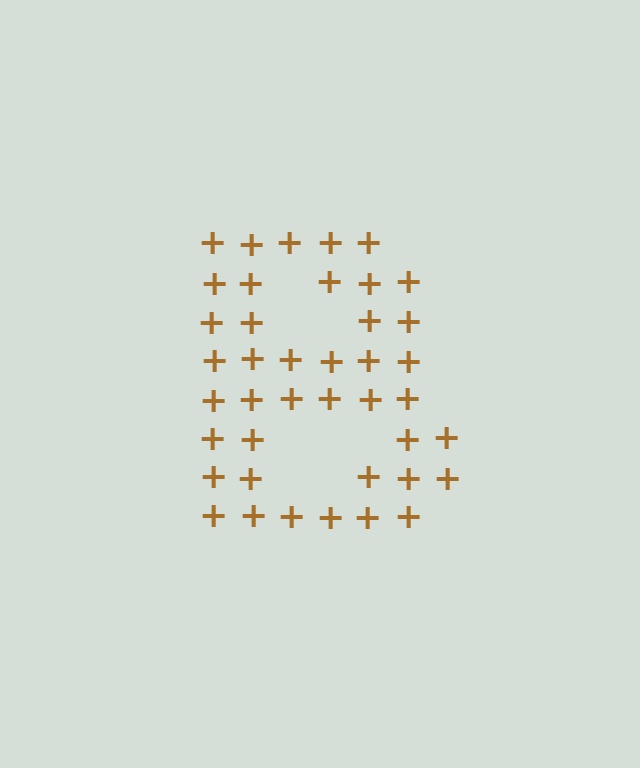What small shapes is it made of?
It is made of small plus signs.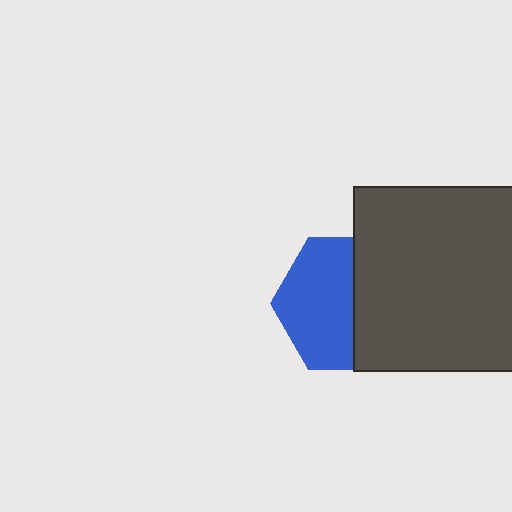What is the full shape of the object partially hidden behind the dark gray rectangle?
The partially hidden object is a blue hexagon.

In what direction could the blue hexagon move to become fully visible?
The blue hexagon could move left. That would shift it out from behind the dark gray rectangle entirely.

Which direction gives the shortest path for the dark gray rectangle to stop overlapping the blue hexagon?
Moving right gives the shortest separation.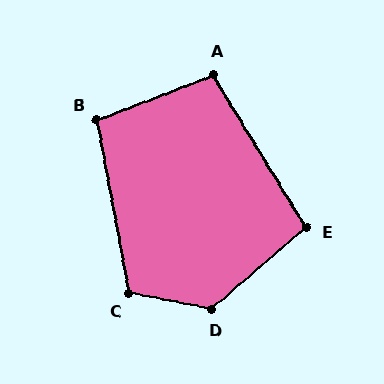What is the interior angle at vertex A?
Approximately 100 degrees (obtuse).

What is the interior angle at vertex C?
Approximately 112 degrees (obtuse).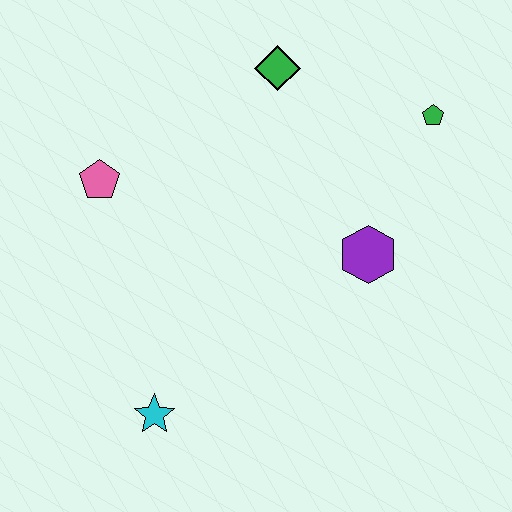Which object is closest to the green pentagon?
The purple hexagon is closest to the green pentagon.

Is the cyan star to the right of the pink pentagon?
Yes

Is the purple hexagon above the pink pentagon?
No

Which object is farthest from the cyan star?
The green pentagon is farthest from the cyan star.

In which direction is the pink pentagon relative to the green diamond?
The pink pentagon is to the left of the green diamond.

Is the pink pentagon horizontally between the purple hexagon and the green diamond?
No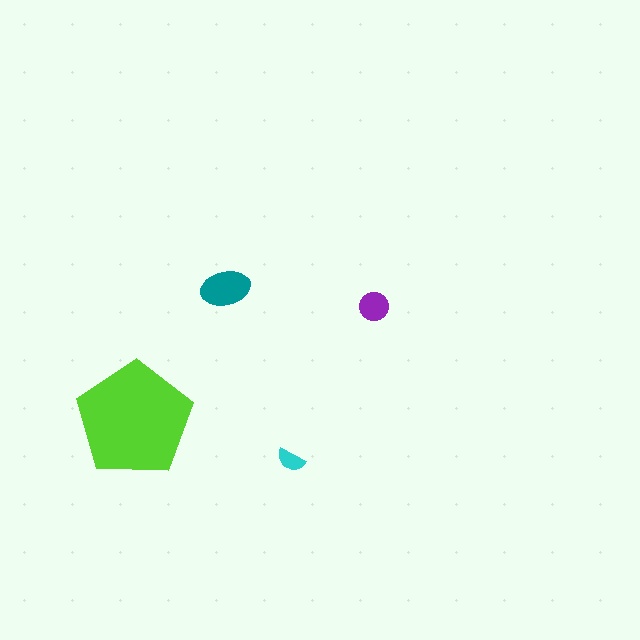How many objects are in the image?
There are 4 objects in the image.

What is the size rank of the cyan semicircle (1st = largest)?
4th.